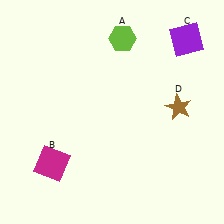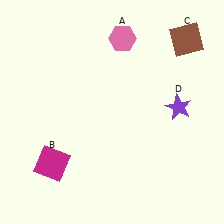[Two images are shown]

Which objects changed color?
A changed from lime to pink. C changed from purple to brown. D changed from brown to purple.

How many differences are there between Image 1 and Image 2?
There are 3 differences between the two images.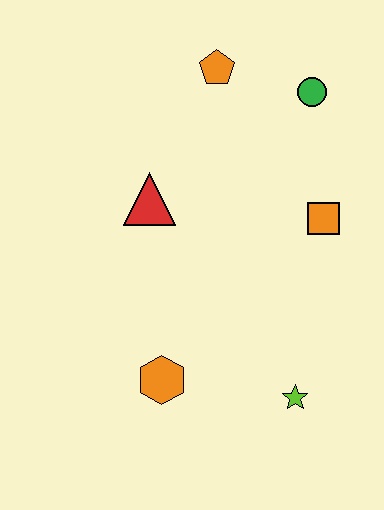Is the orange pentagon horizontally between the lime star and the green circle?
No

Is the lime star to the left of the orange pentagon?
No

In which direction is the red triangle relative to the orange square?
The red triangle is to the left of the orange square.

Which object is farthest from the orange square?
The orange hexagon is farthest from the orange square.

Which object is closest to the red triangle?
The orange pentagon is closest to the red triangle.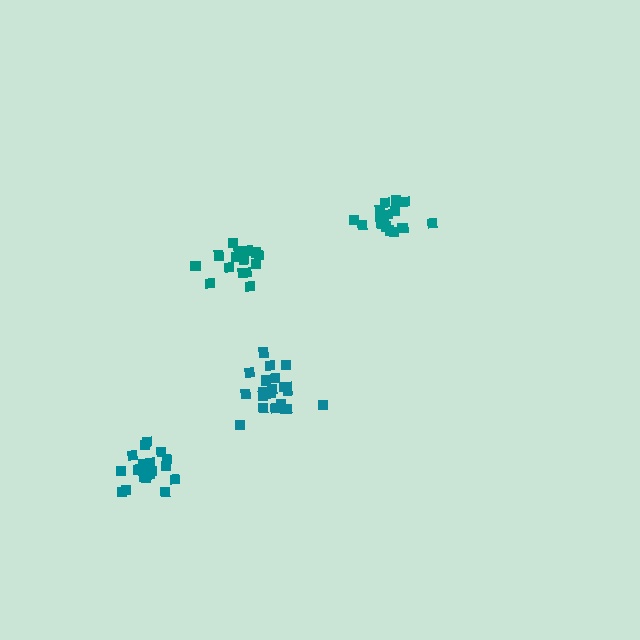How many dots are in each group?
Group 1: 16 dots, Group 2: 20 dots, Group 3: 17 dots, Group 4: 21 dots (74 total).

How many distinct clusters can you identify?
There are 4 distinct clusters.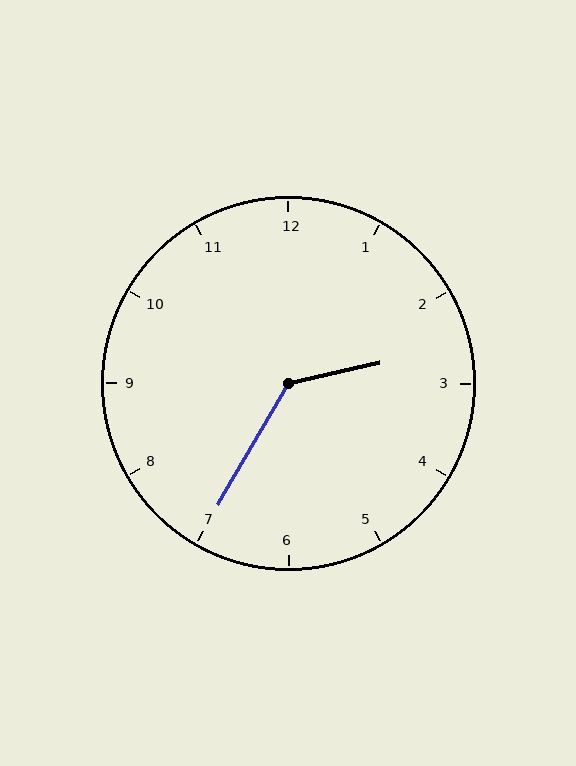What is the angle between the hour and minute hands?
Approximately 132 degrees.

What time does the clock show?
2:35.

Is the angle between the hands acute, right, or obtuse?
It is obtuse.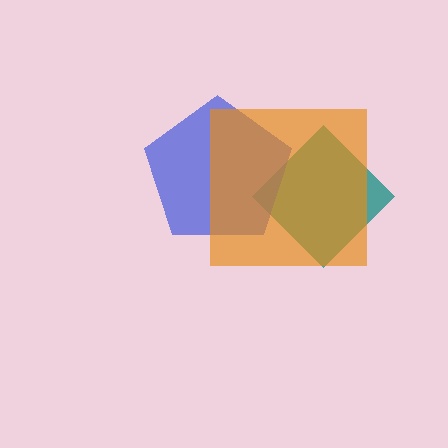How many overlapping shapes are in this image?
There are 3 overlapping shapes in the image.